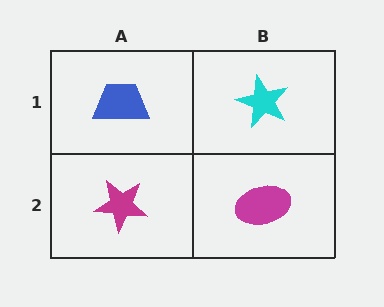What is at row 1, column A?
A blue trapezoid.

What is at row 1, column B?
A cyan star.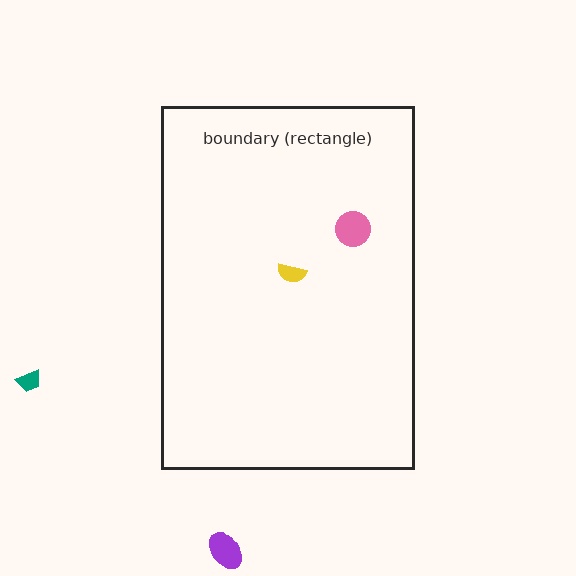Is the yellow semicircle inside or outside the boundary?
Inside.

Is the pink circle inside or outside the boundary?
Inside.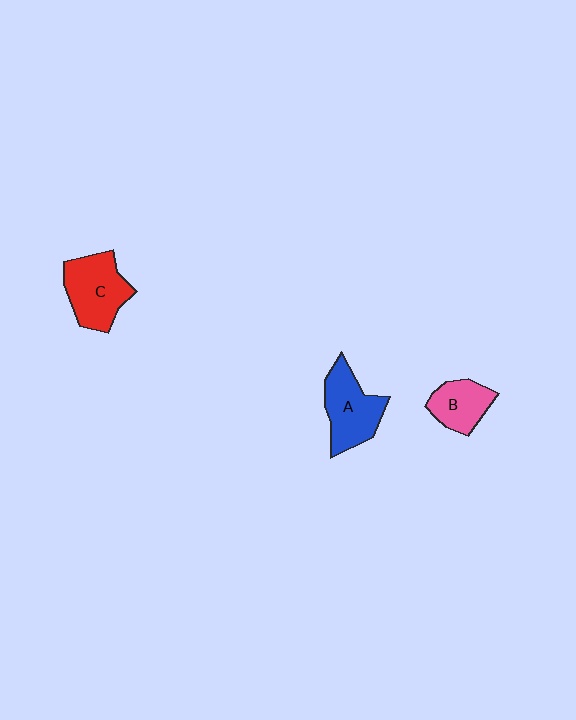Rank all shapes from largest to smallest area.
From largest to smallest: C (red), A (blue), B (pink).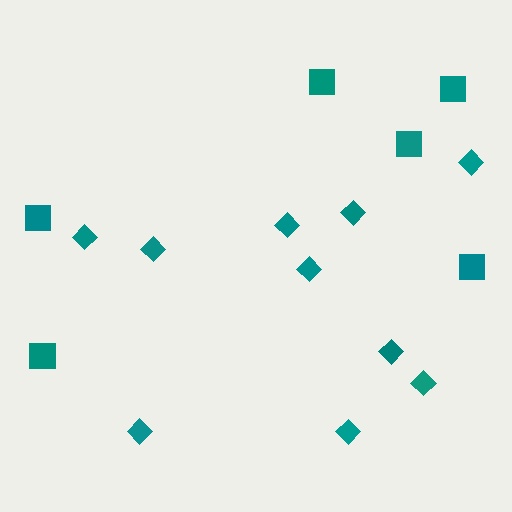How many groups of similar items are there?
There are 2 groups: one group of squares (6) and one group of diamonds (10).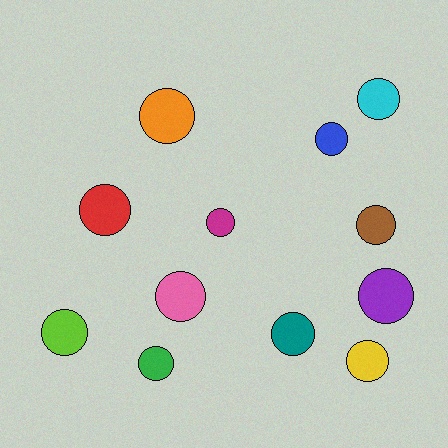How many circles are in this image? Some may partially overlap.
There are 12 circles.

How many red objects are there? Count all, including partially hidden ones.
There is 1 red object.